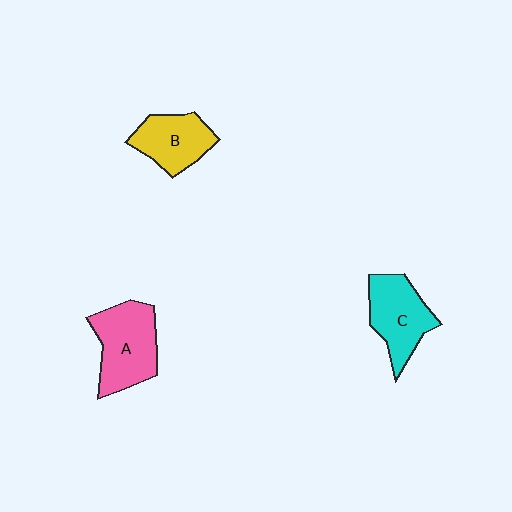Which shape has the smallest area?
Shape B (yellow).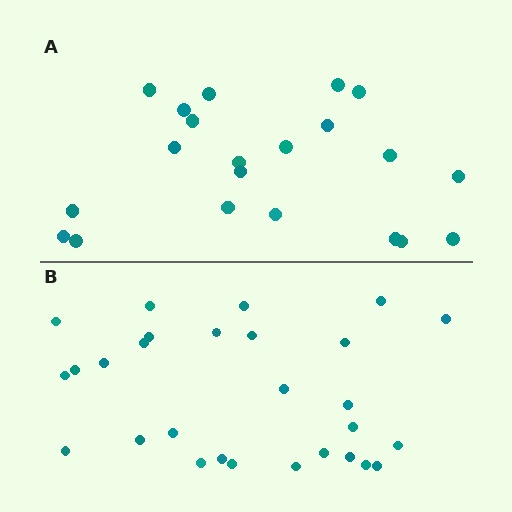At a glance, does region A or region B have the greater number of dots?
Region B (the bottom region) has more dots.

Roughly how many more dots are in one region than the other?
Region B has roughly 8 or so more dots than region A.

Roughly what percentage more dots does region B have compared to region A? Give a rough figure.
About 35% more.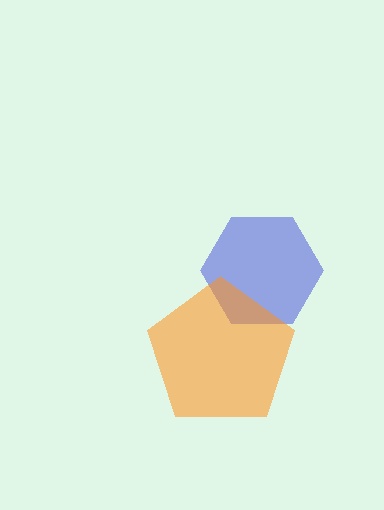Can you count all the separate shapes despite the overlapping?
Yes, there are 2 separate shapes.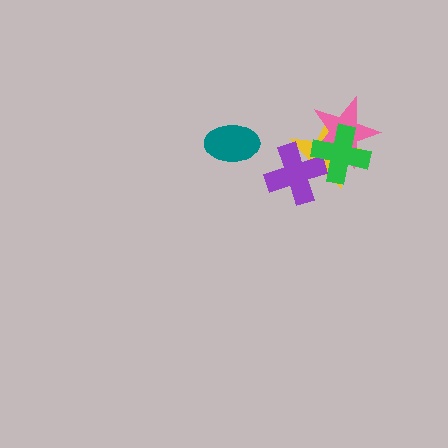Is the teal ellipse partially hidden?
No, no other shape covers it.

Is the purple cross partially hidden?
Yes, it is partially covered by another shape.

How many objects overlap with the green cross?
3 objects overlap with the green cross.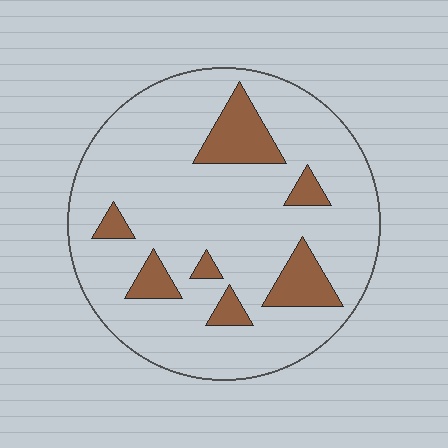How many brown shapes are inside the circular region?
7.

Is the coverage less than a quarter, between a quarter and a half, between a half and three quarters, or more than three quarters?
Less than a quarter.